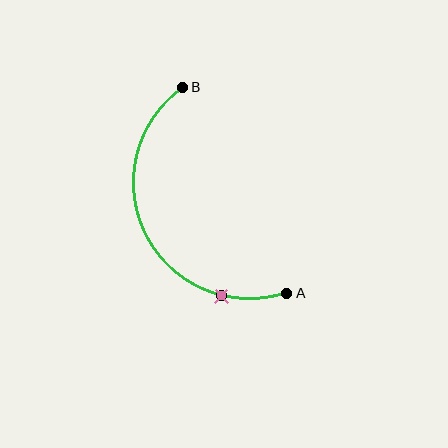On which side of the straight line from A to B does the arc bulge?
The arc bulges to the left of the straight line connecting A and B.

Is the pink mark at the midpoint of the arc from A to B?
No. The pink mark lies on the arc but is closer to endpoint A. The arc midpoint would be at the point on the curve equidistant along the arc from both A and B.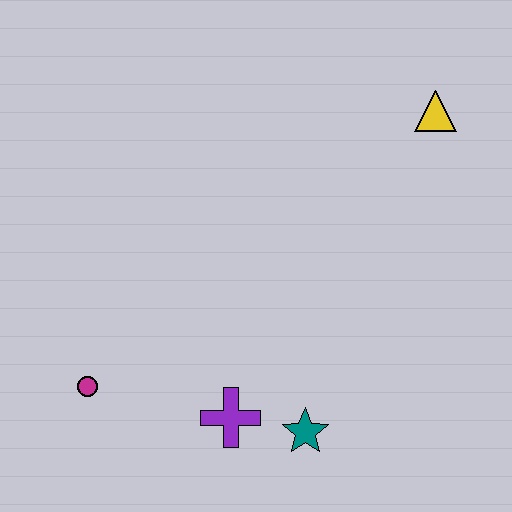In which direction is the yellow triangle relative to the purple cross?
The yellow triangle is above the purple cross.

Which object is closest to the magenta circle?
The purple cross is closest to the magenta circle.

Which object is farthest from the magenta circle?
The yellow triangle is farthest from the magenta circle.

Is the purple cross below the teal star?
No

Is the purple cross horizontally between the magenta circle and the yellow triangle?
Yes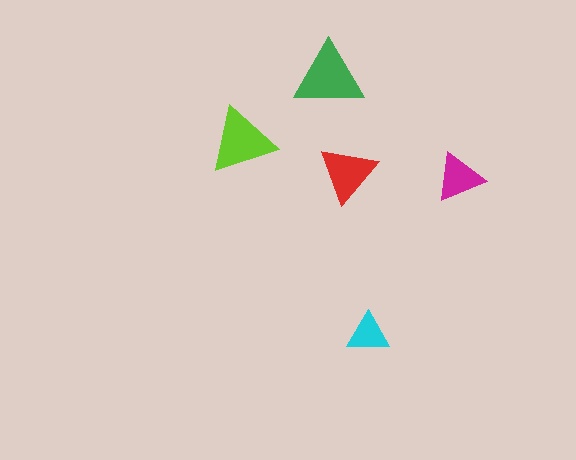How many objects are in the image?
There are 5 objects in the image.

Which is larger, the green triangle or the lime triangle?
The green one.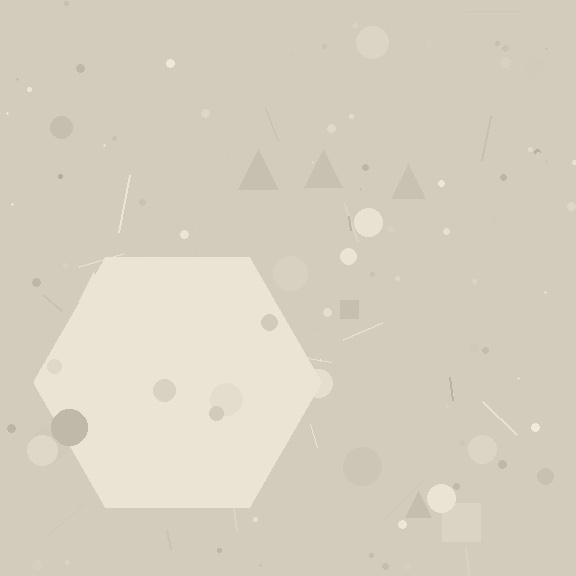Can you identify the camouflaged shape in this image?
The camouflaged shape is a hexagon.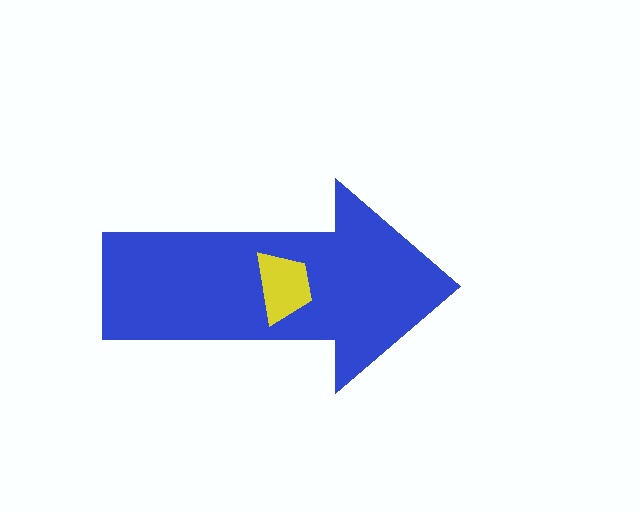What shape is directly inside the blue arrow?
The yellow trapezoid.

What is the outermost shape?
The blue arrow.